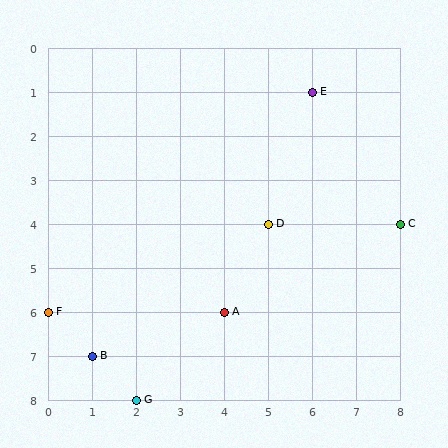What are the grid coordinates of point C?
Point C is at grid coordinates (8, 4).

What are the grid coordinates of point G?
Point G is at grid coordinates (2, 8).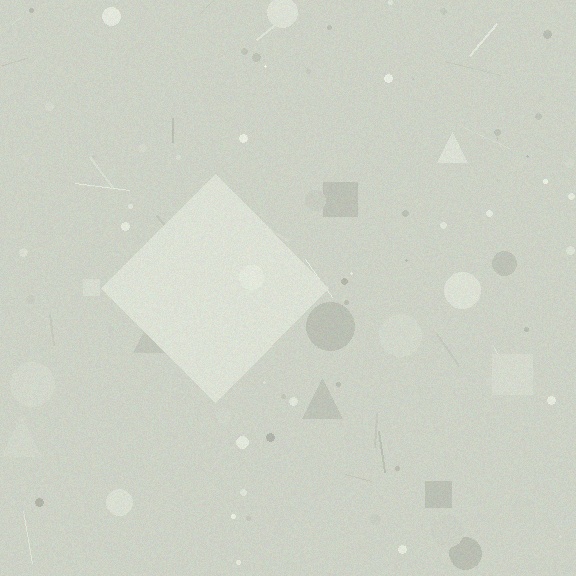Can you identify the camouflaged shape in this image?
The camouflaged shape is a diamond.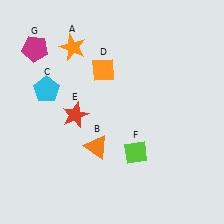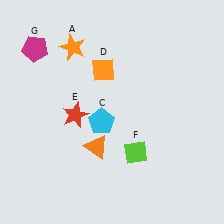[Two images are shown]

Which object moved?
The cyan pentagon (C) moved right.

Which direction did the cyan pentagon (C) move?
The cyan pentagon (C) moved right.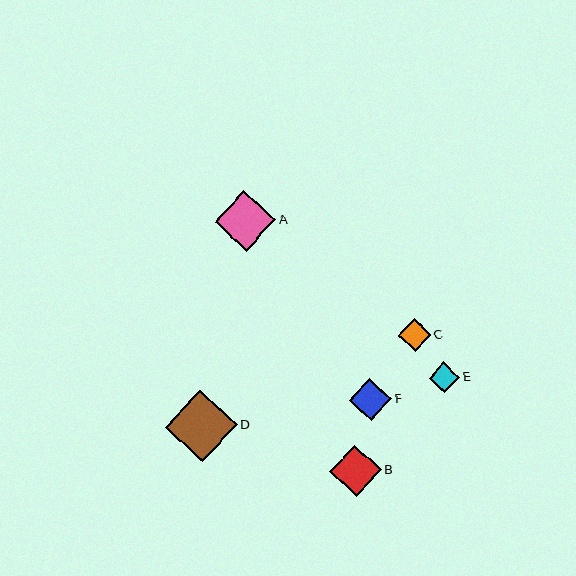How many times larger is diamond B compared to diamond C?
Diamond B is approximately 1.6 times the size of diamond C.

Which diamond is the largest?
Diamond D is the largest with a size of approximately 72 pixels.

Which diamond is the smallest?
Diamond E is the smallest with a size of approximately 31 pixels.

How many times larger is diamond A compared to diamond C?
Diamond A is approximately 1.8 times the size of diamond C.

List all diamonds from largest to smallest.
From largest to smallest: D, A, B, F, C, E.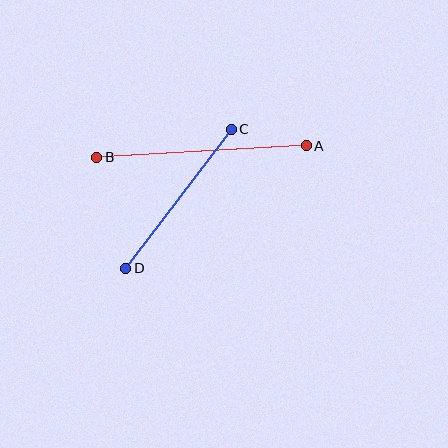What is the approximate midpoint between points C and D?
The midpoint is at approximately (179, 199) pixels.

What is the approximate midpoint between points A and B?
The midpoint is at approximately (202, 152) pixels.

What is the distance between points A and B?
The distance is approximately 210 pixels.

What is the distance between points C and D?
The distance is approximately 174 pixels.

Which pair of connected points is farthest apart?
Points A and B are farthest apart.